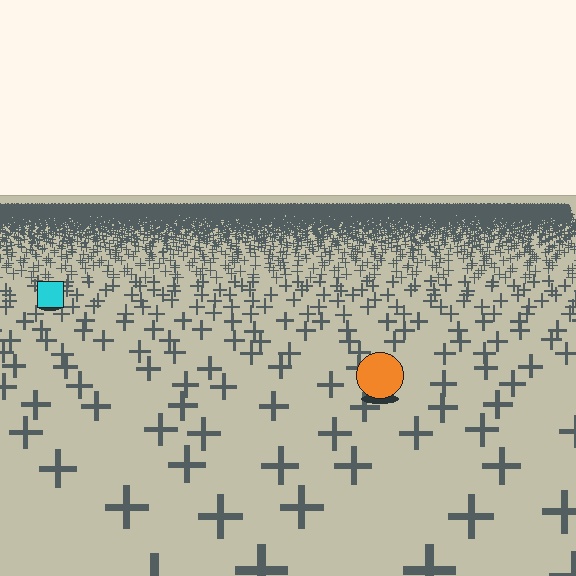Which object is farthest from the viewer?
The cyan square is farthest from the viewer. It appears smaller and the ground texture around it is denser.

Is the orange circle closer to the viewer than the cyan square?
Yes. The orange circle is closer — you can tell from the texture gradient: the ground texture is coarser near it.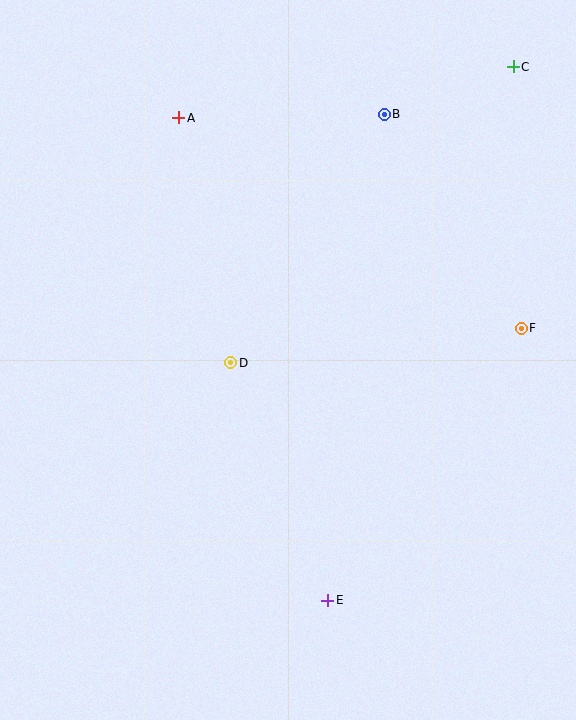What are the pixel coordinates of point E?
Point E is at (328, 600).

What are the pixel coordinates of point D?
Point D is at (231, 363).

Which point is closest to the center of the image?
Point D at (231, 363) is closest to the center.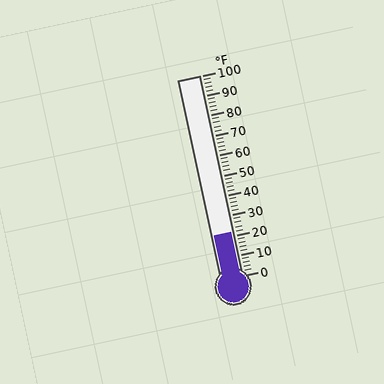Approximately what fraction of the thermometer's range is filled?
The thermometer is filled to approximately 20% of its range.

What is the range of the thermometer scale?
The thermometer scale ranges from 0°F to 100°F.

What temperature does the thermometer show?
The thermometer shows approximately 22°F.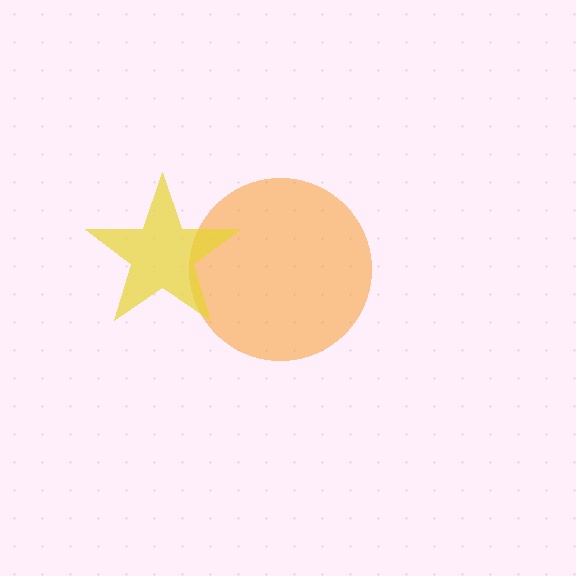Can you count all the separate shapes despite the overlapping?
Yes, there are 2 separate shapes.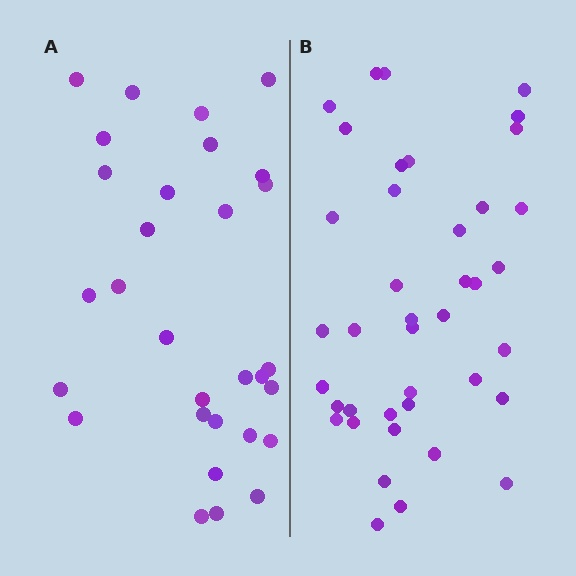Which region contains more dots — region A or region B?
Region B (the right region) has more dots.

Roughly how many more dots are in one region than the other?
Region B has roughly 10 or so more dots than region A.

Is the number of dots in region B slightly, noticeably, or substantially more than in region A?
Region B has noticeably more, but not dramatically so. The ratio is roughly 1.3 to 1.